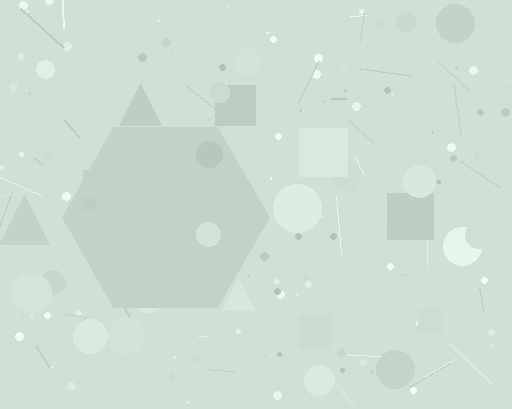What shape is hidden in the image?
A hexagon is hidden in the image.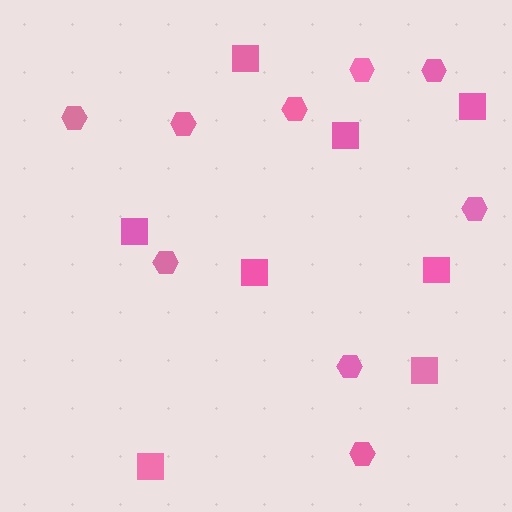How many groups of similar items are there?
There are 2 groups: one group of hexagons (9) and one group of squares (8).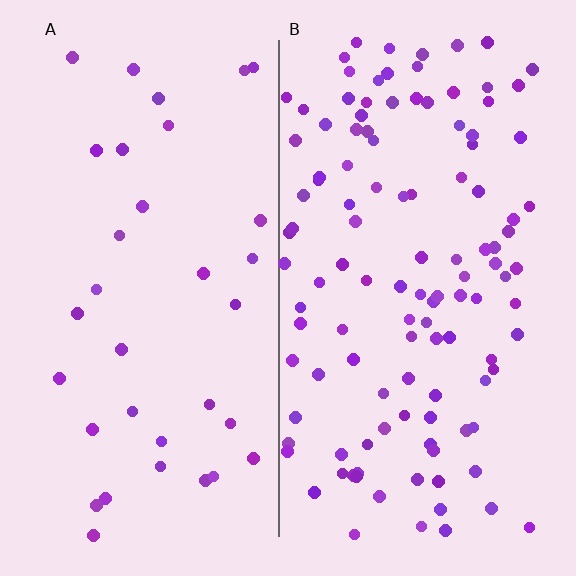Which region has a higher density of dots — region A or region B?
B (the right).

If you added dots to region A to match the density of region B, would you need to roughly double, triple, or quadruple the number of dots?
Approximately triple.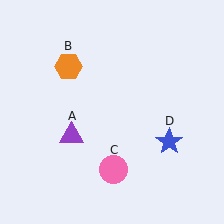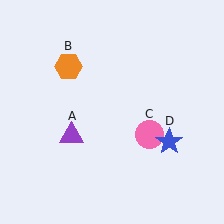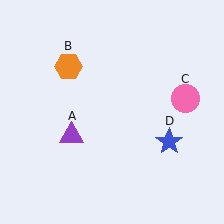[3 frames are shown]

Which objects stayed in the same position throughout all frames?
Purple triangle (object A) and orange hexagon (object B) and blue star (object D) remained stationary.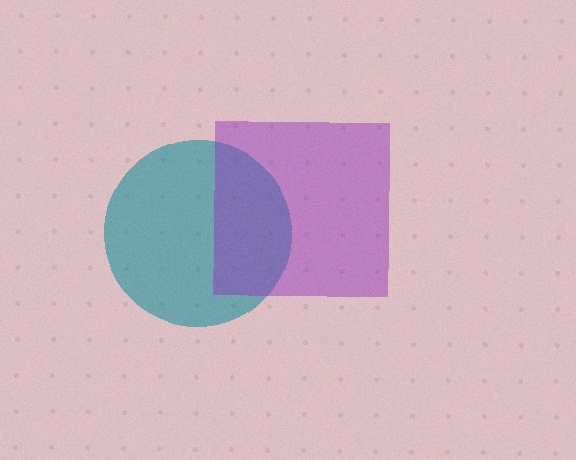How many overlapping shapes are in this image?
There are 2 overlapping shapes in the image.